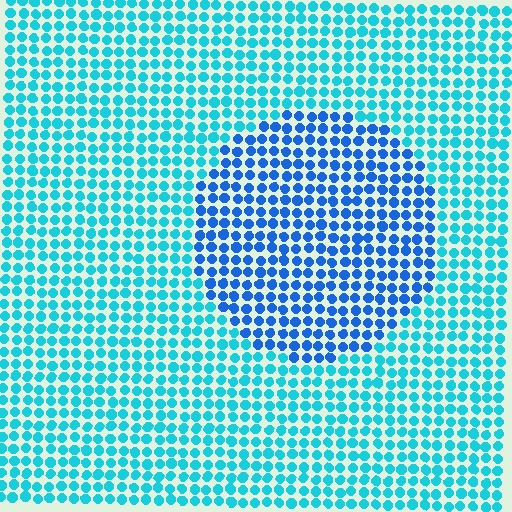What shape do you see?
I see a circle.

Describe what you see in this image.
The image is filled with small cyan elements in a uniform arrangement. A circle-shaped region is visible where the elements are tinted to a slightly different hue, forming a subtle color boundary.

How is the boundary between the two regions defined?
The boundary is defined purely by a slight shift in hue (about 32 degrees). Spacing, size, and orientation are identical on both sides.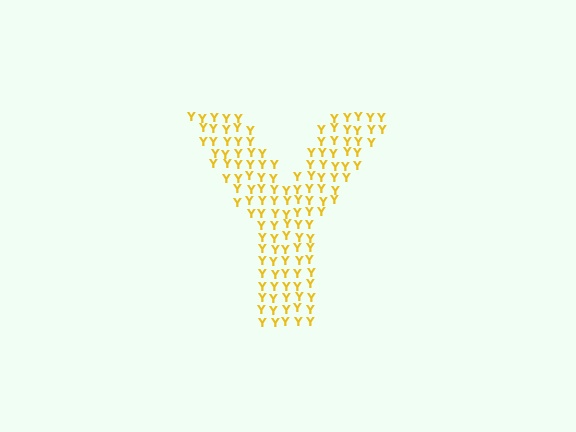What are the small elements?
The small elements are letter Y's.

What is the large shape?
The large shape is the letter Y.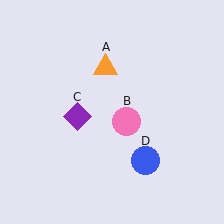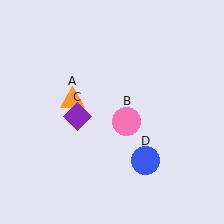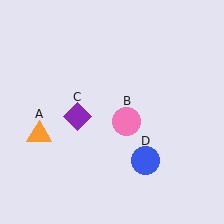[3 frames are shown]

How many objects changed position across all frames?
1 object changed position: orange triangle (object A).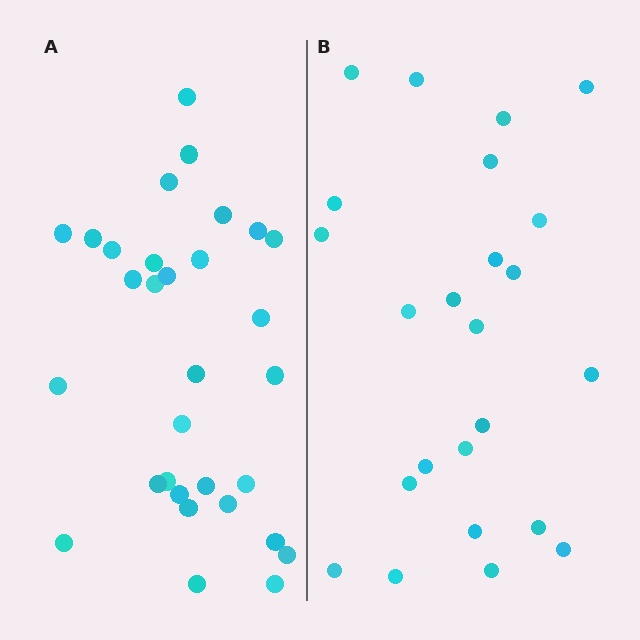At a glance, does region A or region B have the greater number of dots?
Region A (the left region) has more dots.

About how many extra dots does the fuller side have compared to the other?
Region A has roughly 8 or so more dots than region B.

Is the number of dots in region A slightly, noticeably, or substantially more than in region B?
Region A has noticeably more, but not dramatically so. The ratio is roughly 1.3 to 1.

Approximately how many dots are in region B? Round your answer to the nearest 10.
About 20 dots. (The exact count is 24, which rounds to 20.)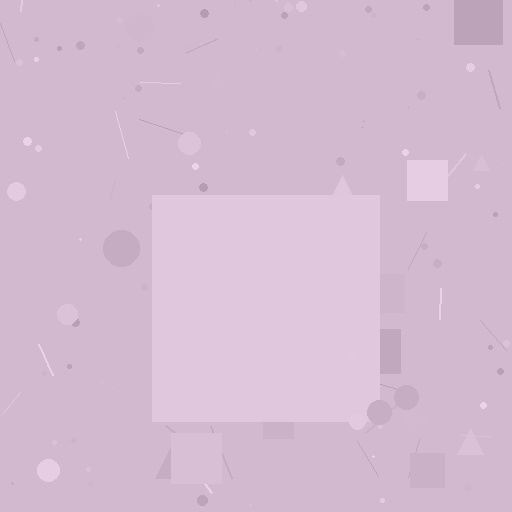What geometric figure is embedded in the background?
A square is embedded in the background.